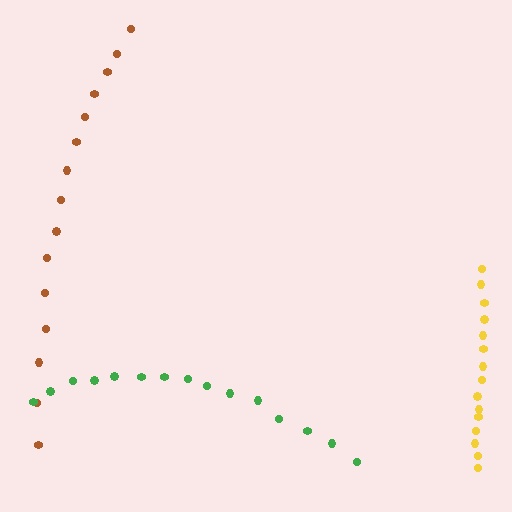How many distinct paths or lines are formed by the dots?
There are 3 distinct paths.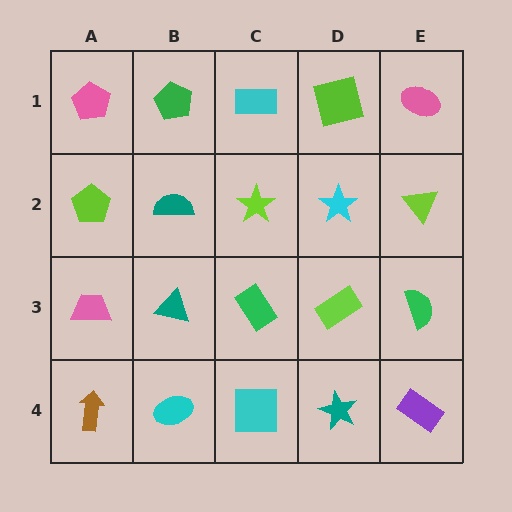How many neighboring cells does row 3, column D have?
4.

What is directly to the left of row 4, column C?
A cyan ellipse.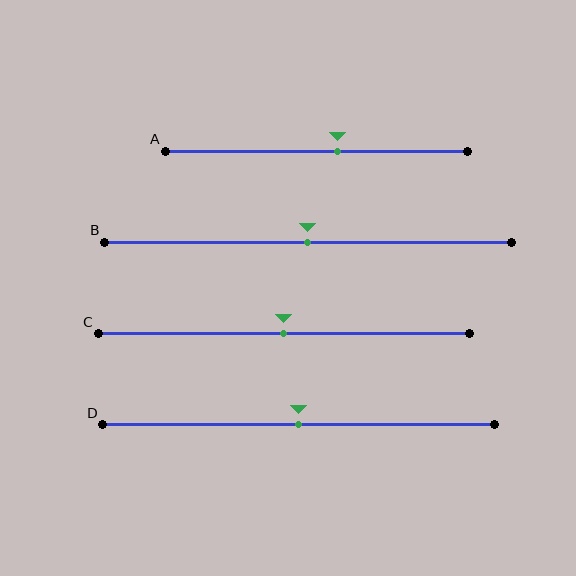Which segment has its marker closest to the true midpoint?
Segment B has its marker closest to the true midpoint.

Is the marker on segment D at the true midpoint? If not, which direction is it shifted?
Yes, the marker on segment D is at the true midpoint.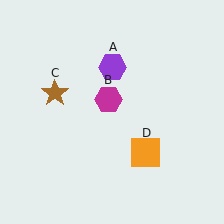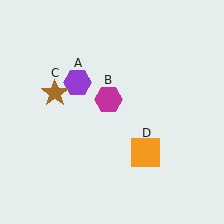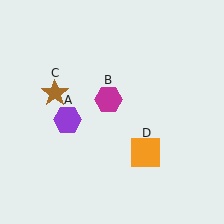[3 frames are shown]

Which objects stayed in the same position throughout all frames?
Magenta hexagon (object B) and brown star (object C) and orange square (object D) remained stationary.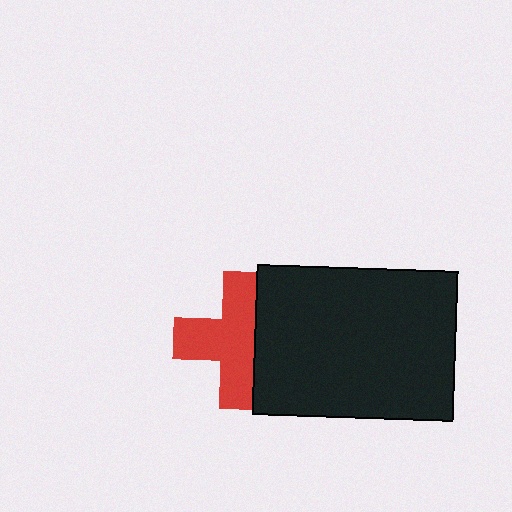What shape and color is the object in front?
The object in front is a black rectangle.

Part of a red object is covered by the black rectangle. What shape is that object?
It is a cross.